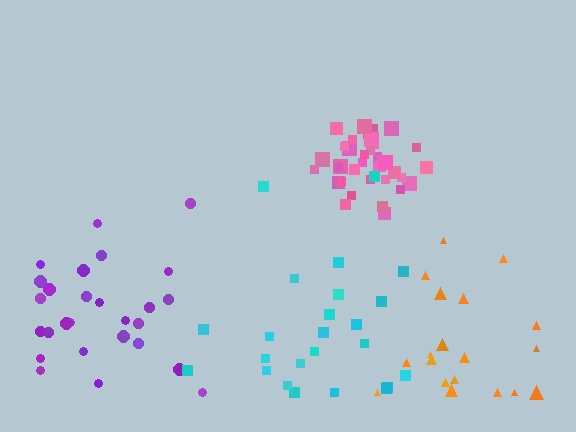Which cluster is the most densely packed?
Pink.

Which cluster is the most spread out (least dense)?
Orange.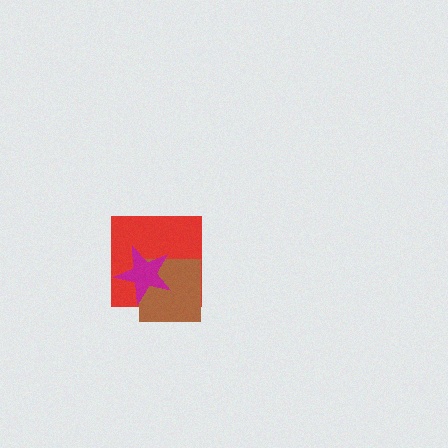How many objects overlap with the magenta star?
2 objects overlap with the magenta star.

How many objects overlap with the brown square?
2 objects overlap with the brown square.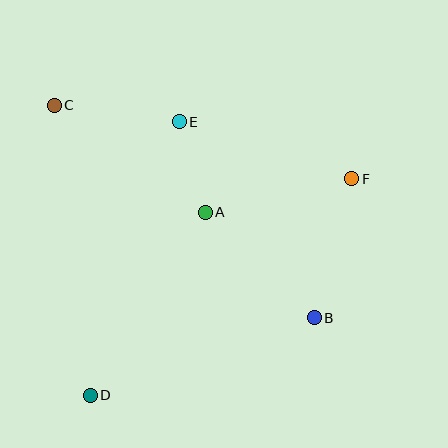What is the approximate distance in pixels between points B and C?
The distance between B and C is approximately 336 pixels.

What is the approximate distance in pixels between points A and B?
The distance between A and B is approximately 152 pixels.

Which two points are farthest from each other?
Points D and F are farthest from each other.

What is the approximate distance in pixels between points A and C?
The distance between A and C is approximately 185 pixels.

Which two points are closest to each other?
Points A and E are closest to each other.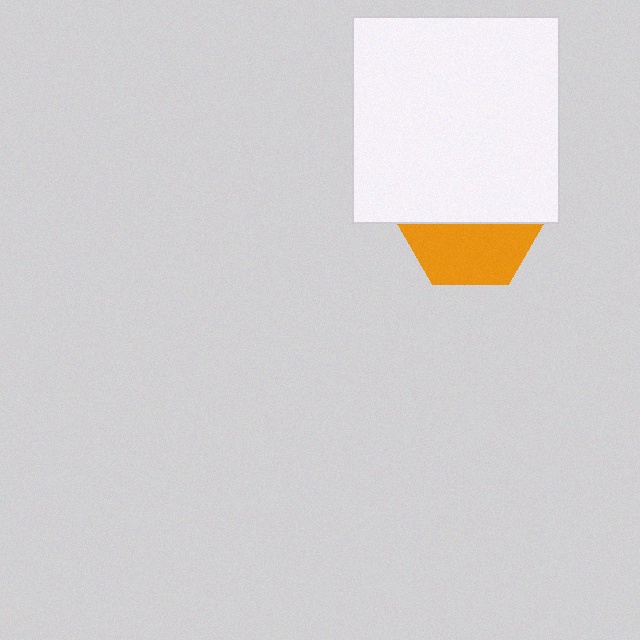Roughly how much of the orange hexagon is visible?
About half of it is visible (roughly 45%).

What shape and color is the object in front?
The object in front is a white square.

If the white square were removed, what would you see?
You would see the complete orange hexagon.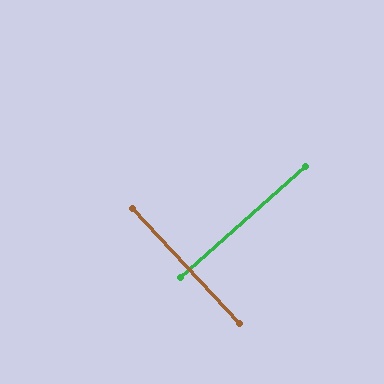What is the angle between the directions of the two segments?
Approximately 89 degrees.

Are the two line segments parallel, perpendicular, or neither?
Perpendicular — they meet at approximately 89°.